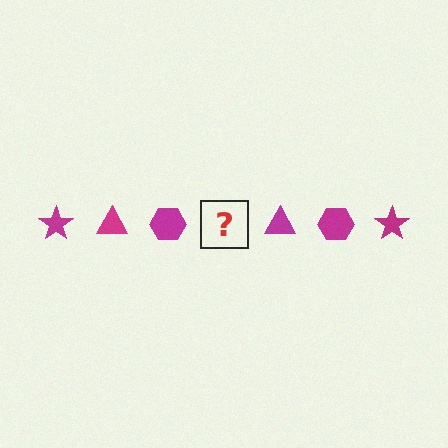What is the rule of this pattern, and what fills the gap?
The rule is that the pattern cycles through star, triangle, hexagon shapes in magenta. The gap should be filled with a magenta star.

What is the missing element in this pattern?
The missing element is a magenta star.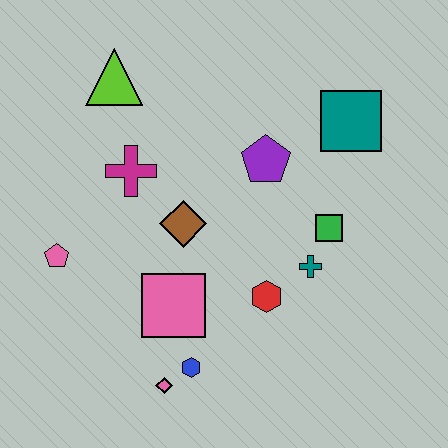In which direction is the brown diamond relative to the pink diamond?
The brown diamond is above the pink diamond.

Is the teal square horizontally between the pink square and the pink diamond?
No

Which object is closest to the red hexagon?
The teal cross is closest to the red hexagon.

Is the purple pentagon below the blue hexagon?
No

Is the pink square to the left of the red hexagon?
Yes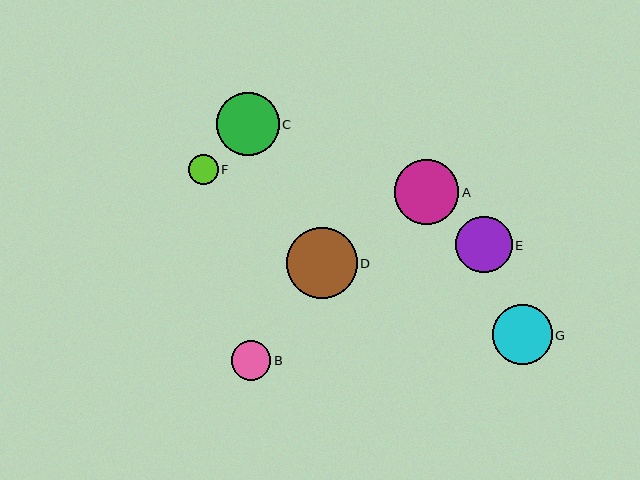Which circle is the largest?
Circle D is the largest with a size of approximately 71 pixels.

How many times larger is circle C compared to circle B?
Circle C is approximately 1.6 times the size of circle B.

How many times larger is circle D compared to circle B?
Circle D is approximately 1.8 times the size of circle B.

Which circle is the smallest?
Circle F is the smallest with a size of approximately 30 pixels.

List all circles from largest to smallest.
From largest to smallest: D, A, C, G, E, B, F.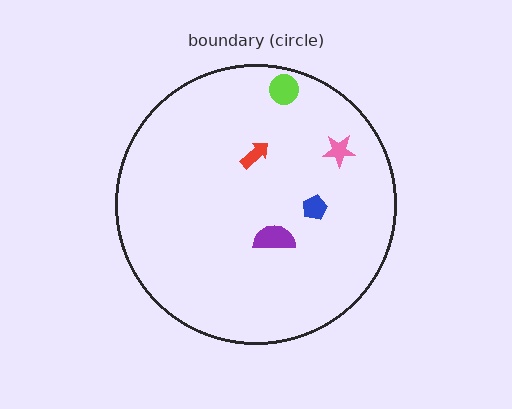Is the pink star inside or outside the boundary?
Inside.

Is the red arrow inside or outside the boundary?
Inside.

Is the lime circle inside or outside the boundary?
Inside.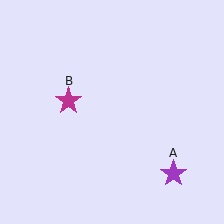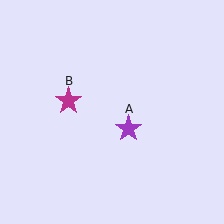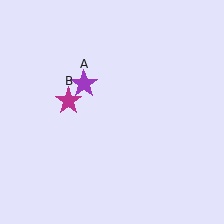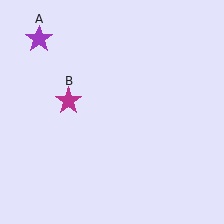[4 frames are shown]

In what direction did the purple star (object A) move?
The purple star (object A) moved up and to the left.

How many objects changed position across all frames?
1 object changed position: purple star (object A).